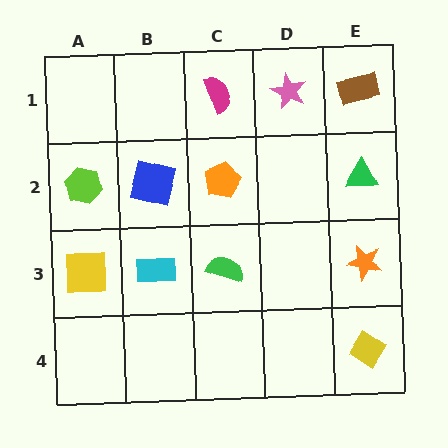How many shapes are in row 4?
1 shape.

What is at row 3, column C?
A green semicircle.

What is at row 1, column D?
A pink star.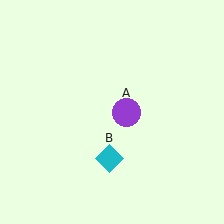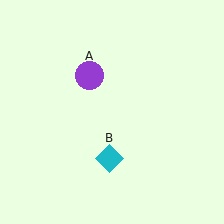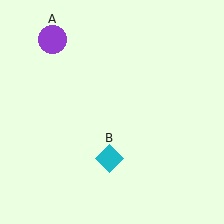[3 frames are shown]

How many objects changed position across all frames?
1 object changed position: purple circle (object A).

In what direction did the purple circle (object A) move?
The purple circle (object A) moved up and to the left.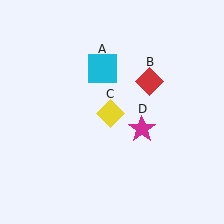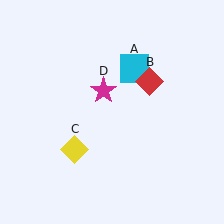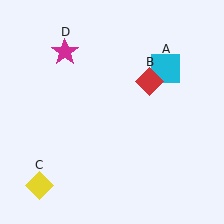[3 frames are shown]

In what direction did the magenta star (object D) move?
The magenta star (object D) moved up and to the left.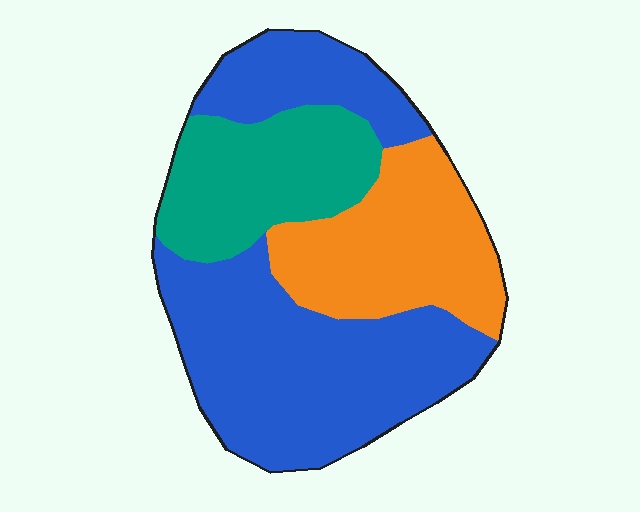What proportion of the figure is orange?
Orange covers roughly 25% of the figure.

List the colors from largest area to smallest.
From largest to smallest: blue, orange, teal.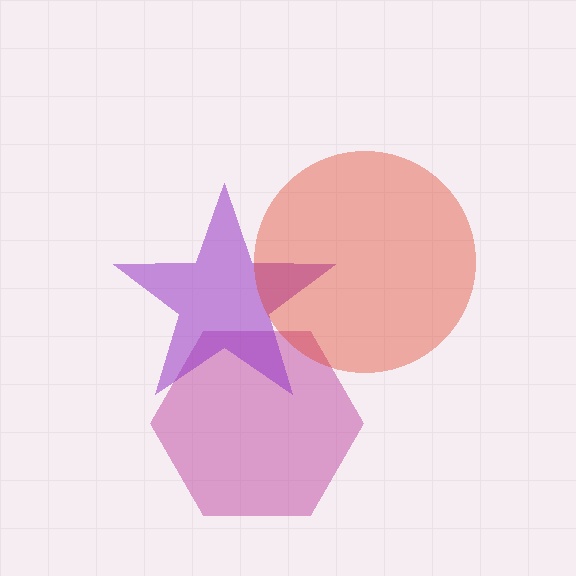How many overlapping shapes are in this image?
There are 3 overlapping shapes in the image.